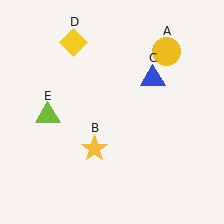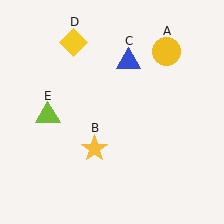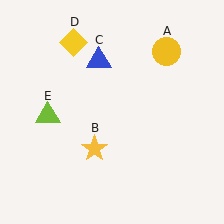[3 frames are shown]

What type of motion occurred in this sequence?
The blue triangle (object C) rotated counterclockwise around the center of the scene.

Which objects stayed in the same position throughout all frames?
Yellow circle (object A) and yellow star (object B) and yellow diamond (object D) and lime triangle (object E) remained stationary.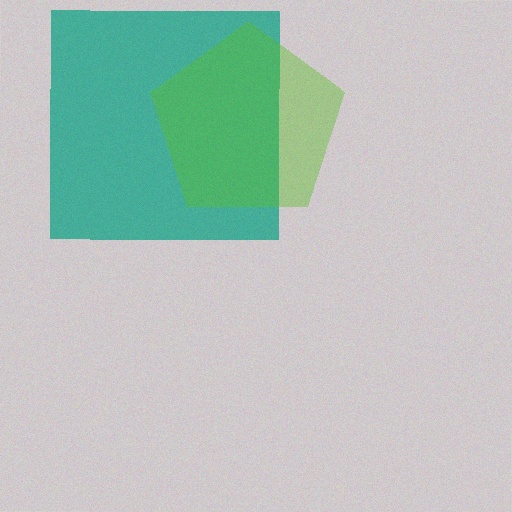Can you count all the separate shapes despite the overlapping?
Yes, there are 2 separate shapes.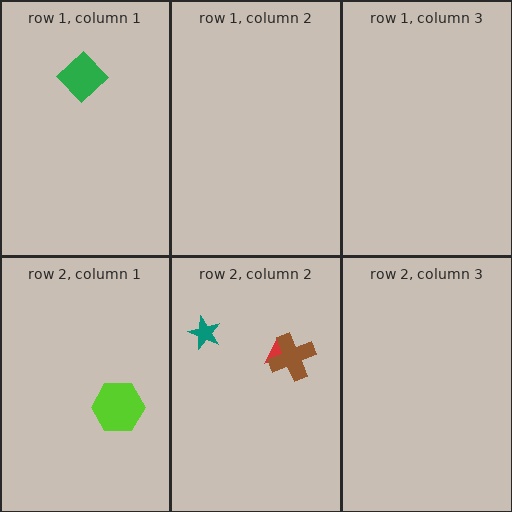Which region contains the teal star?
The row 2, column 2 region.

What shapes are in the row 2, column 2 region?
The teal star, the red triangle, the brown cross.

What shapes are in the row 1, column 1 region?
The green diamond.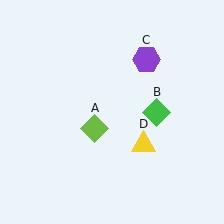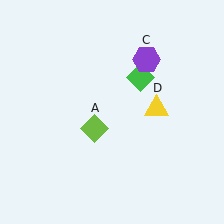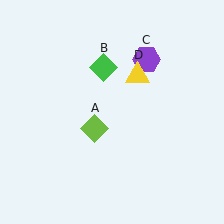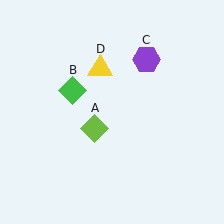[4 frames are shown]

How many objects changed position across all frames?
2 objects changed position: green diamond (object B), yellow triangle (object D).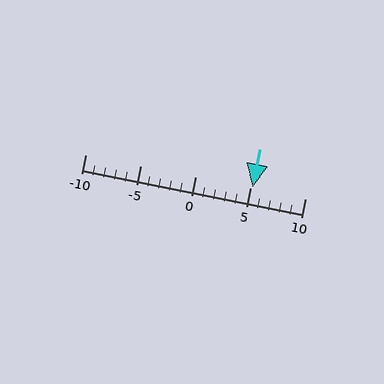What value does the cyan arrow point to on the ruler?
The cyan arrow points to approximately 5.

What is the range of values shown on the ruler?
The ruler shows values from -10 to 10.